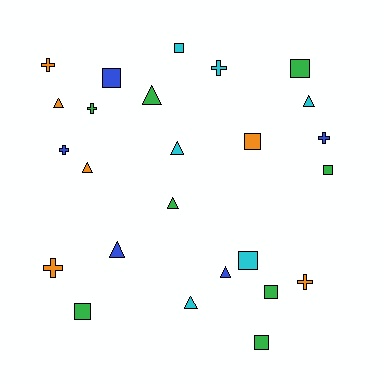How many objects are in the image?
There are 25 objects.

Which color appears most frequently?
Green, with 8 objects.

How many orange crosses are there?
There are 3 orange crosses.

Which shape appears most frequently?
Square, with 9 objects.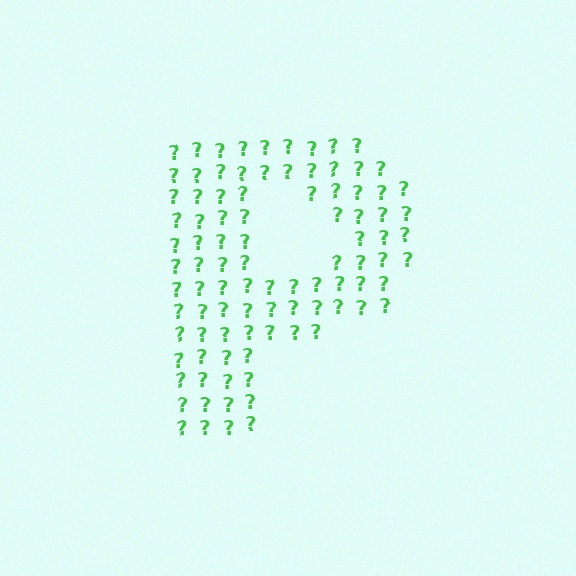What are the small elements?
The small elements are question marks.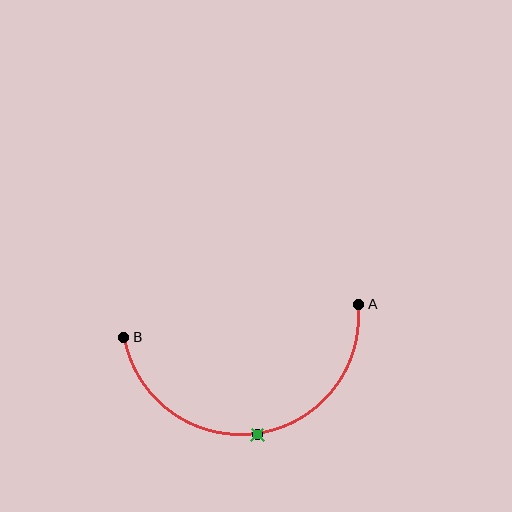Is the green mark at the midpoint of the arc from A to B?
Yes. The green mark lies on the arc at equal arc-length from both A and B — it is the arc midpoint.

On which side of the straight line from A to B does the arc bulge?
The arc bulges below the straight line connecting A and B.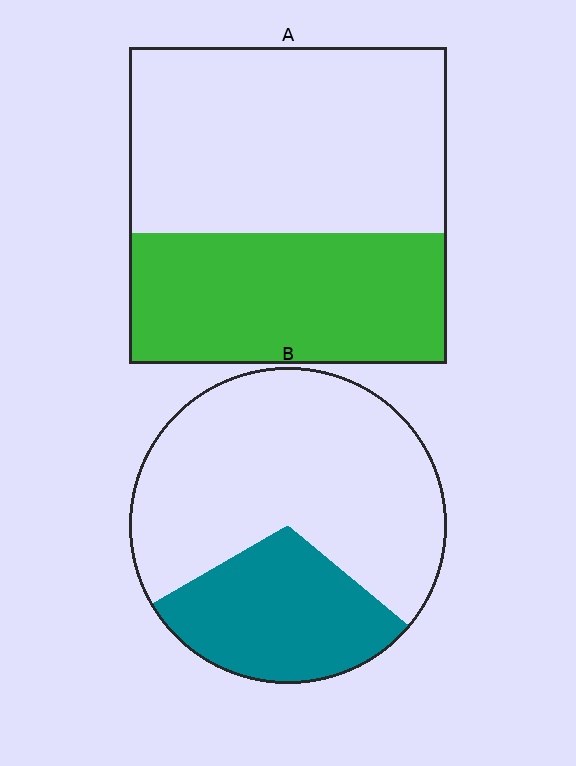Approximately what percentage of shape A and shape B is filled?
A is approximately 40% and B is approximately 30%.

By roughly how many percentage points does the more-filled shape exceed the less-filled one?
By roughly 10 percentage points (A over B).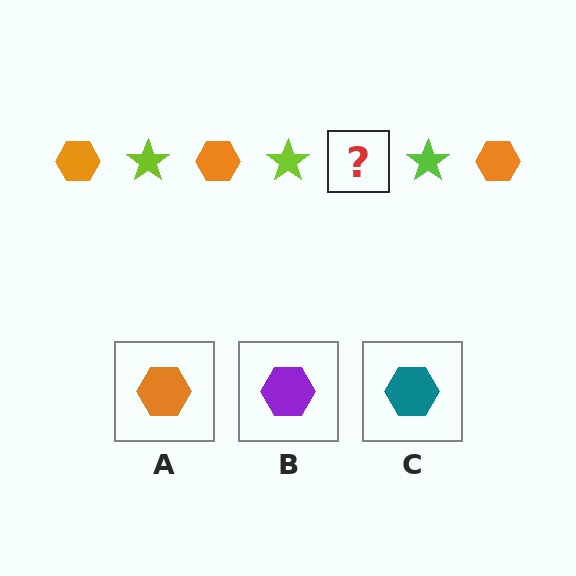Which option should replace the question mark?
Option A.